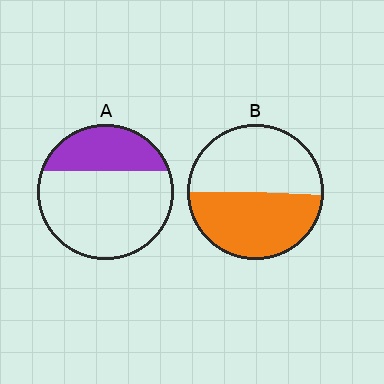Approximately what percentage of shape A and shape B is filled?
A is approximately 30% and B is approximately 50%.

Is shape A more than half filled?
No.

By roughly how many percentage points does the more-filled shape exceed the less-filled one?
By roughly 20 percentage points (B over A).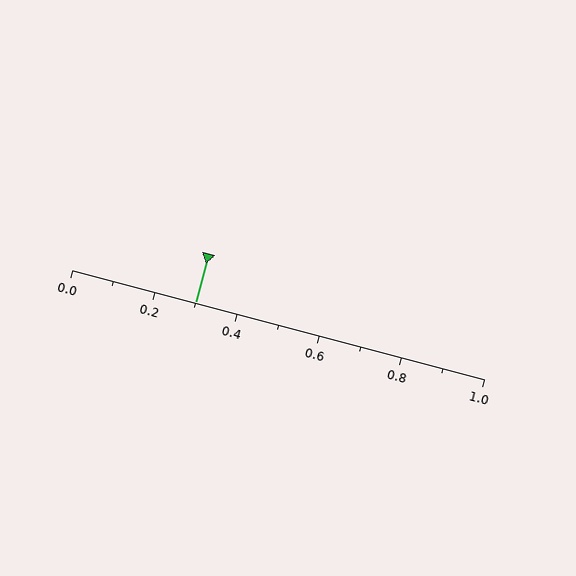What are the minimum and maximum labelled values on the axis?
The axis runs from 0.0 to 1.0.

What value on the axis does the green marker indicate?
The marker indicates approximately 0.3.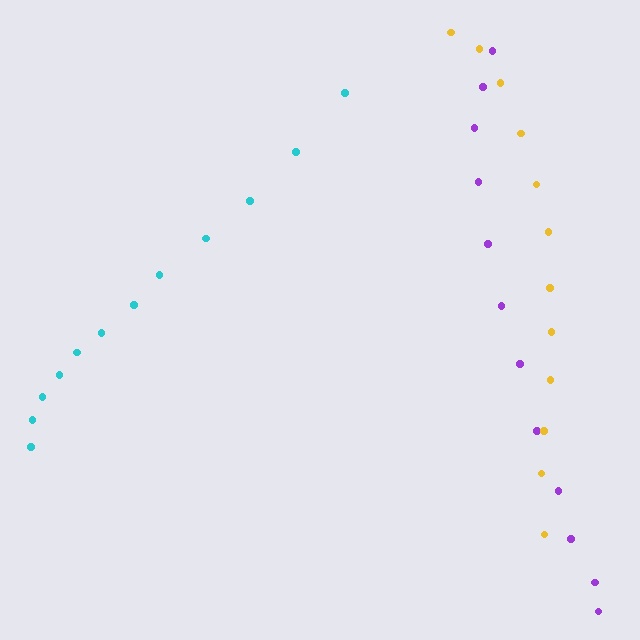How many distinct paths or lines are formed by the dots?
There are 3 distinct paths.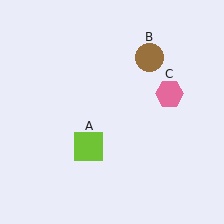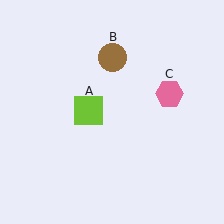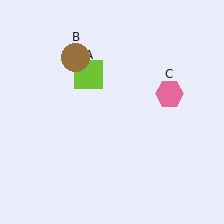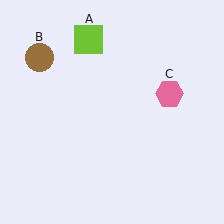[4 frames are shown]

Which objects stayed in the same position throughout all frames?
Pink hexagon (object C) remained stationary.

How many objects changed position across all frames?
2 objects changed position: lime square (object A), brown circle (object B).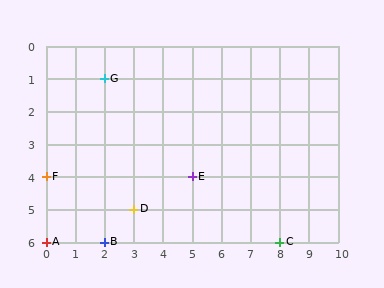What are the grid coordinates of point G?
Point G is at grid coordinates (2, 1).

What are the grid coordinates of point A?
Point A is at grid coordinates (0, 6).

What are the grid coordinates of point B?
Point B is at grid coordinates (2, 6).